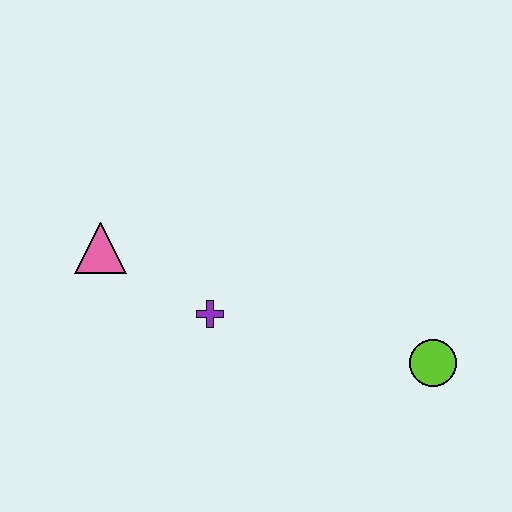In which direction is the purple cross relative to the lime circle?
The purple cross is to the left of the lime circle.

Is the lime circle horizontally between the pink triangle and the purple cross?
No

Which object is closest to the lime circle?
The purple cross is closest to the lime circle.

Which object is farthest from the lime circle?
The pink triangle is farthest from the lime circle.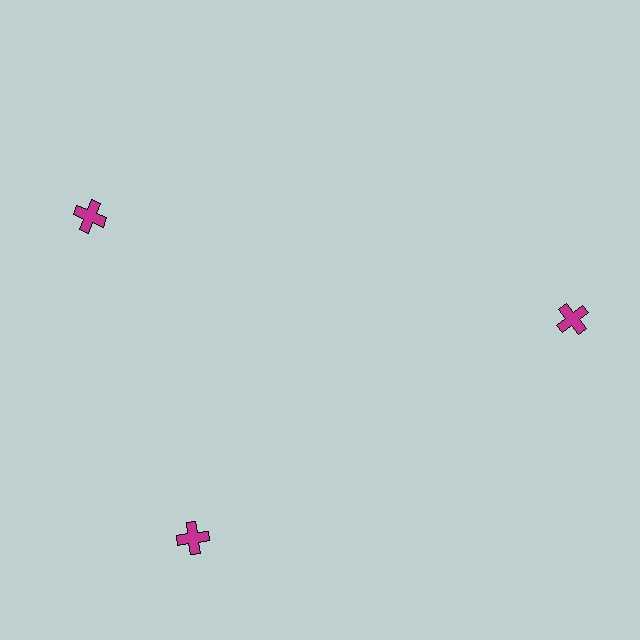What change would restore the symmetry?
The symmetry would be restored by rotating it back into even spacing with its neighbors so that all 3 crosses sit at equal angles and equal distance from the center.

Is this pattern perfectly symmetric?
No. The 3 magenta crosses are arranged in a ring, but one element near the 11 o'clock position is rotated out of alignment along the ring, breaking the 3-fold rotational symmetry.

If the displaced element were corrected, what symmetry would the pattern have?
It would have 3-fold rotational symmetry — the pattern would map onto itself every 120 degrees.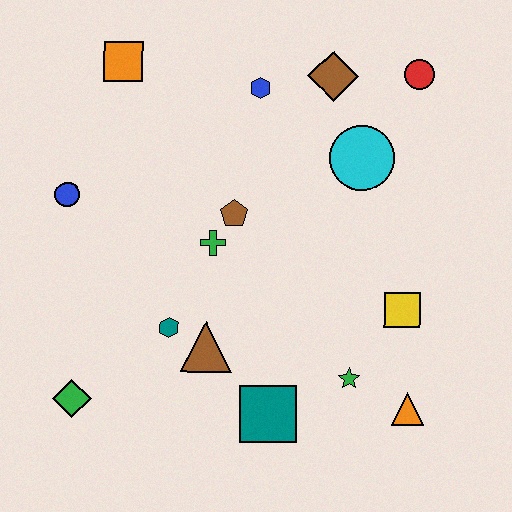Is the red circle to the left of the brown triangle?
No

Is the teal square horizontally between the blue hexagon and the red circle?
Yes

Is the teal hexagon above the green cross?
No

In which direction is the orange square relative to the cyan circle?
The orange square is to the left of the cyan circle.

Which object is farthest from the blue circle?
The orange triangle is farthest from the blue circle.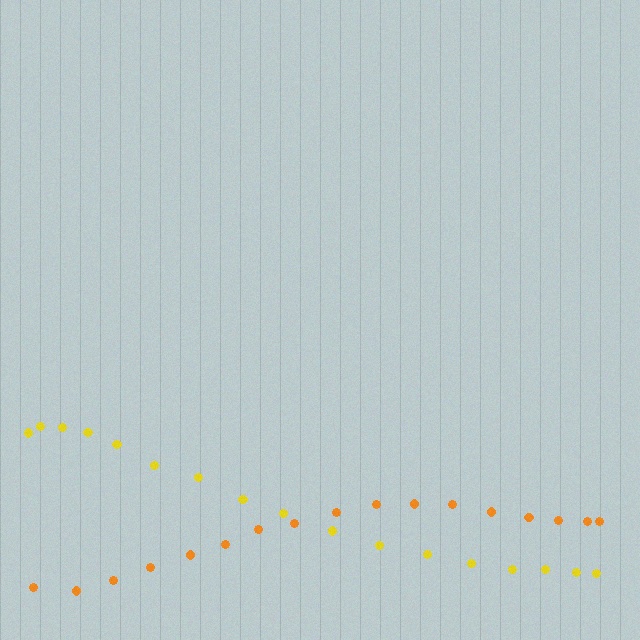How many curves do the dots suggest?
There are 2 distinct paths.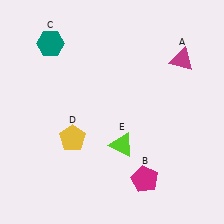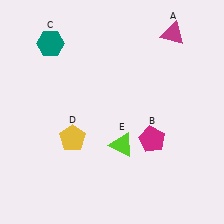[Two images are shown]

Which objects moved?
The objects that moved are: the magenta triangle (A), the magenta pentagon (B).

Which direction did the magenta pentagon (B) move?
The magenta pentagon (B) moved up.